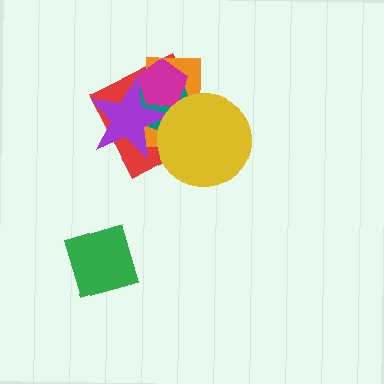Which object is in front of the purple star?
The yellow circle is in front of the purple star.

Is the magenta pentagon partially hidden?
Yes, it is partially covered by another shape.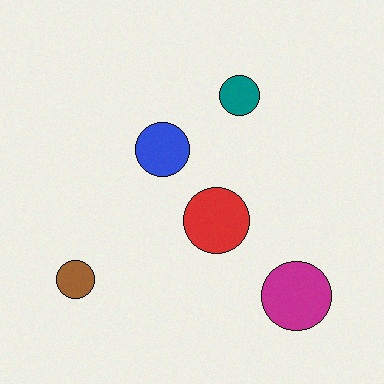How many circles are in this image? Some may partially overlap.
There are 5 circles.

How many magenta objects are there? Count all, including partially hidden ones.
There is 1 magenta object.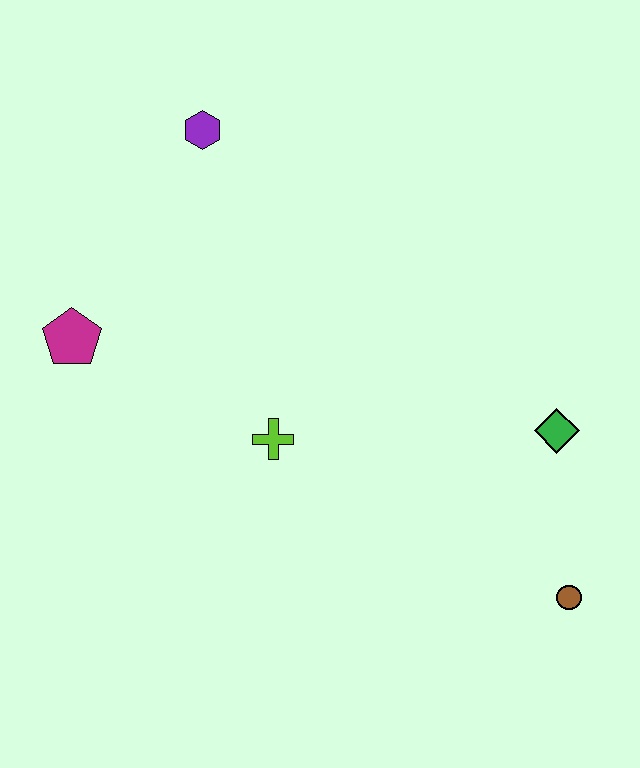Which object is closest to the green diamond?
The brown circle is closest to the green diamond.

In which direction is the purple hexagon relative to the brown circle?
The purple hexagon is above the brown circle.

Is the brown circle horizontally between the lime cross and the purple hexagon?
No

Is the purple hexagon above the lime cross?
Yes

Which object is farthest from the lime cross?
The brown circle is farthest from the lime cross.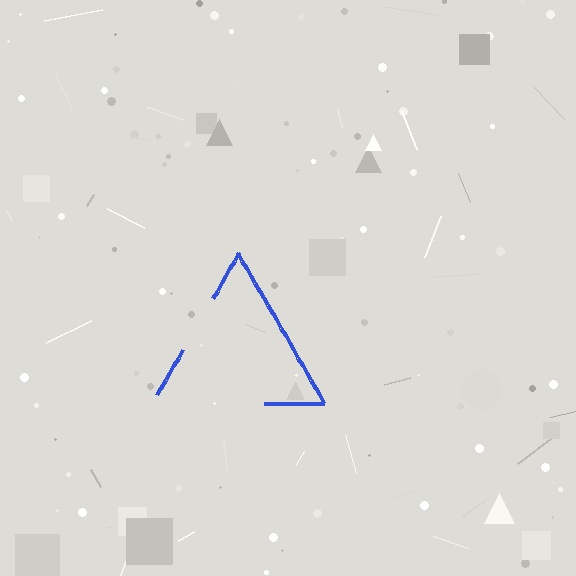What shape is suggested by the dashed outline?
The dashed outline suggests a triangle.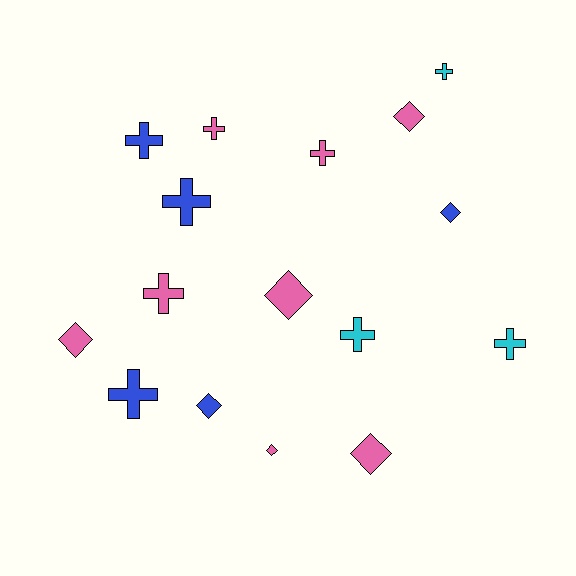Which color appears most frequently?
Pink, with 8 objects.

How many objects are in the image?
There are 16 objects.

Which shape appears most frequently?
Cross, with 9 objects.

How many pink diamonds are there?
There are 5 pink diamonds.